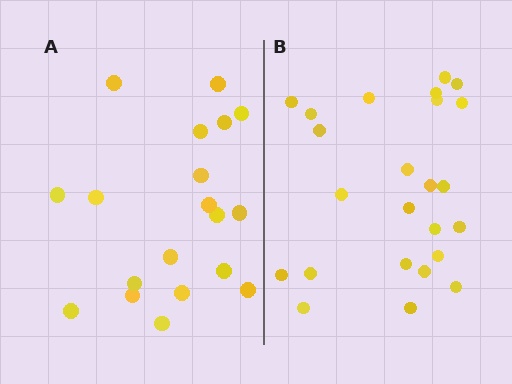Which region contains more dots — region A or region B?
Region B (the right region) has more dots.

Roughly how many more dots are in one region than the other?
Region B has about 5 more dots than region A.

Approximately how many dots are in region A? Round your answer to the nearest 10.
About 20 dots. (The exact count is 19, which rounds to 20.)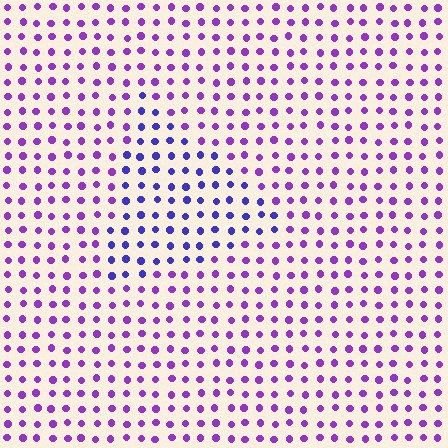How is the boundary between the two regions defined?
The boundary is defined purely by a slight shift in hue (about 37 degrees). Spacing, size, and orientation are identical on both sides.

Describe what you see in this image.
The image is filled with small purple elements in a uniform arrangement. A triangle-shaped region is visible where the elements are tinted to a slightly different hue, forming a subtle color boundary.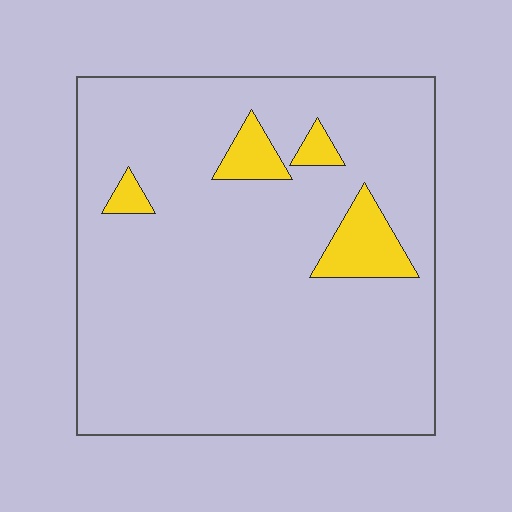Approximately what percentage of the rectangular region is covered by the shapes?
Approximately 10%.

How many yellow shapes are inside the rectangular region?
4.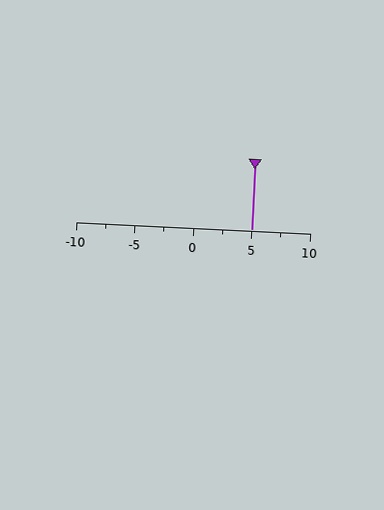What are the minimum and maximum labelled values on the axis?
The axis runs from -10 to 10.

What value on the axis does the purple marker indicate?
The marker indicates approximately 5.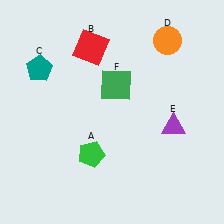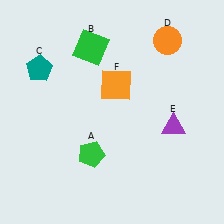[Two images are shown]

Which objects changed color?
B changed from red to green. F changed from green to orange.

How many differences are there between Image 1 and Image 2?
There are 2 differences between the two images.